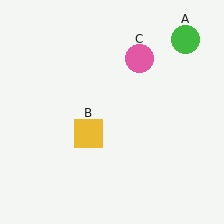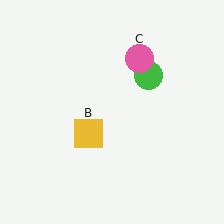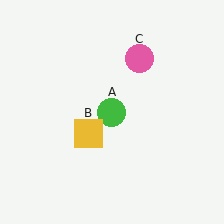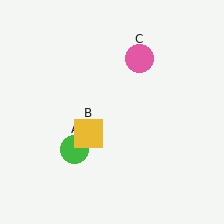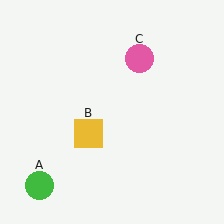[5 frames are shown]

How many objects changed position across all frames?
1 object changed position: green circle (object A).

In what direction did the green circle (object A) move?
The green circle (object A) moved down and to the left.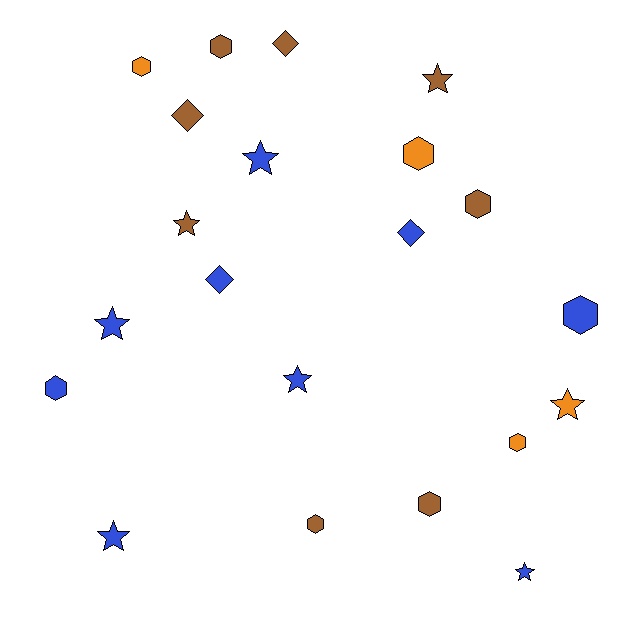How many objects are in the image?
There are 21 objects.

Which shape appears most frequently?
Hexagon, with 9 objects.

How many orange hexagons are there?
There are 3 orange hexagons.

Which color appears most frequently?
Blue, with 9 objects.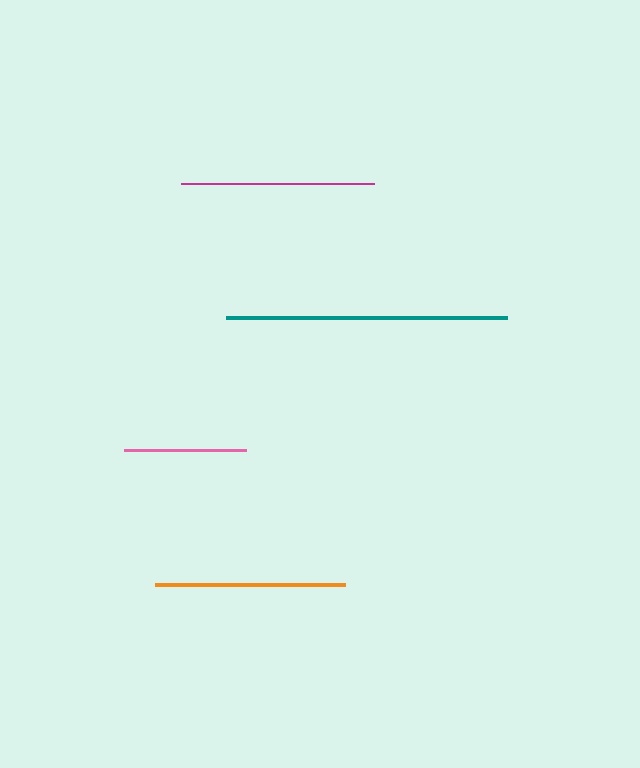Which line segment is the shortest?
The pink line is the shortest at approximately 122 pixels.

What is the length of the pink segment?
The pink segment is approximately 122 pixels long.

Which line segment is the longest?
The teal line is the longest at approximately 281 pixels.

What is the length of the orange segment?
The orange segment is approximately 190 pixels long.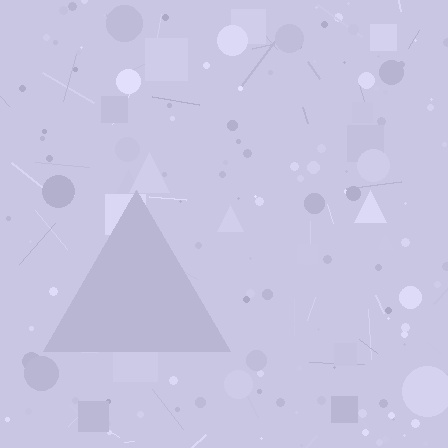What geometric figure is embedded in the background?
A triangle is embedded in the background.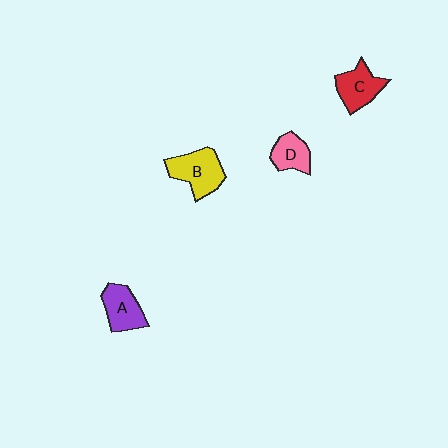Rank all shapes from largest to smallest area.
From largest to smallest: B (yellow), C (red), A (purple), D (pink).